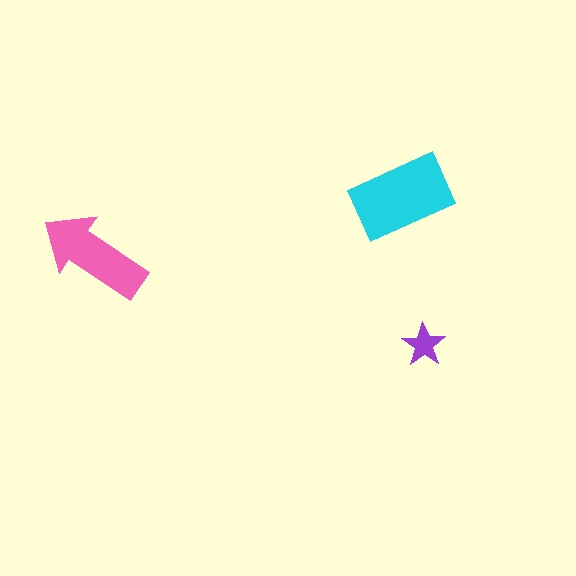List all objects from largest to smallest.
The cyan rectangle, the pink arrow, the purple star.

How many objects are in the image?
There are 3 objects in the image.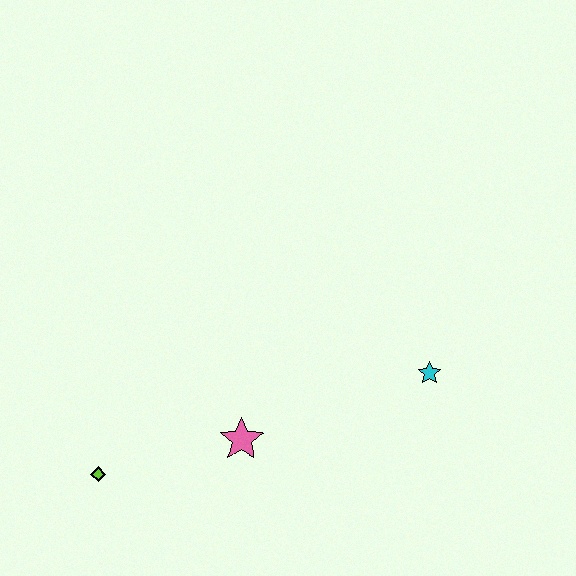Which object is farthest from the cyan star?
The lime diamond is farthest from the cyan star.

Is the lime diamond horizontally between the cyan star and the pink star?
No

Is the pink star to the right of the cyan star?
No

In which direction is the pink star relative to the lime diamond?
The pink star is to the right of the lime diamond.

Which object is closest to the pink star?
The lime diamond is closest to the pink star.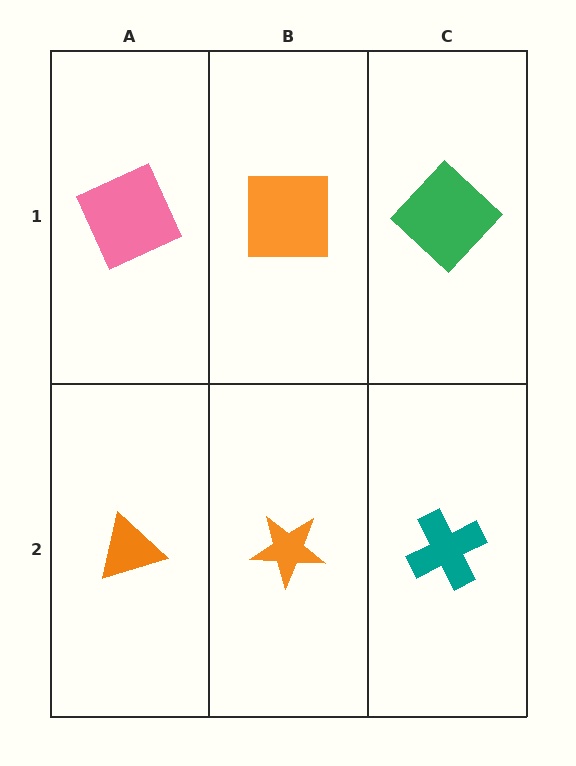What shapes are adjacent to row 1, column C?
A teal cross (row 2, column C), an orange square (row 1, column B).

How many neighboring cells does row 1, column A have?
2.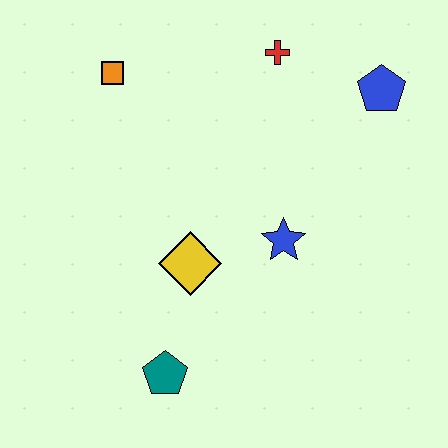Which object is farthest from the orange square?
The teal pentagon is farthest from the orange square.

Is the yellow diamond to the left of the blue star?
Yes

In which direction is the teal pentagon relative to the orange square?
The teal pentagon is below the orange square.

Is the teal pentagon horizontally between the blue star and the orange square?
Yes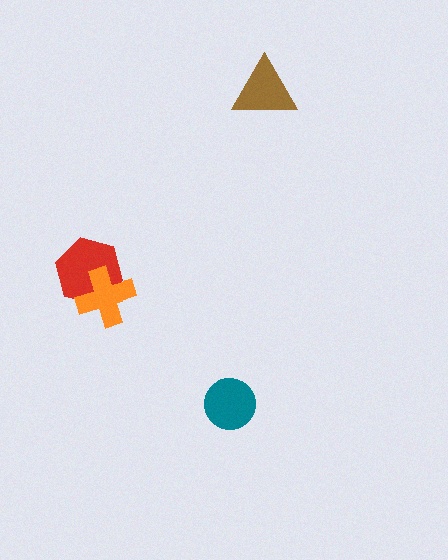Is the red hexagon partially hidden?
Yes, it is partially covered by another shape.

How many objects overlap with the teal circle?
0 objects overlap with the teal circle.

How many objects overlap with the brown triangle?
0 objects overlap with the brown triangle.